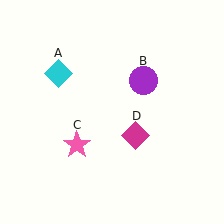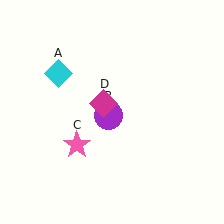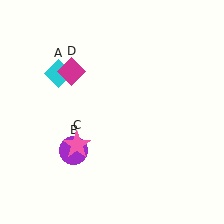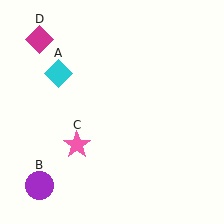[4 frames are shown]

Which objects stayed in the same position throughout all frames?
Cyan diamond (object A) and pink star (object C) remained stationary.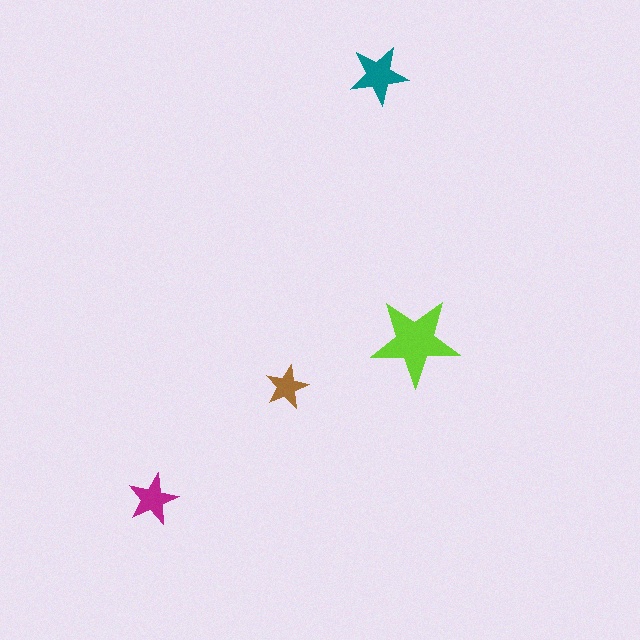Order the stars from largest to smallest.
the lime one, the teal one, the magenta one, the brown one.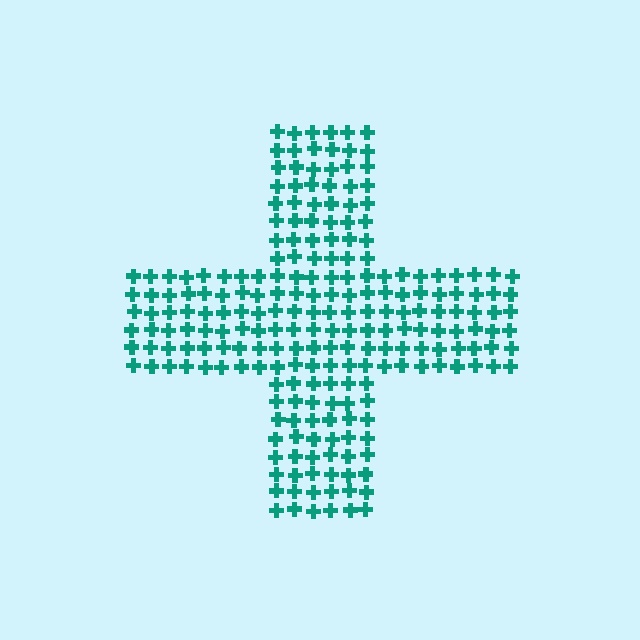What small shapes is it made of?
It is made of small crosses.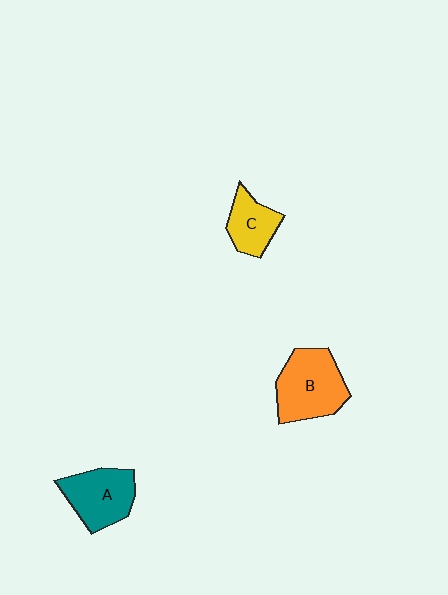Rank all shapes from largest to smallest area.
From largest to smallest: B (orange), A (teal), C (yellow).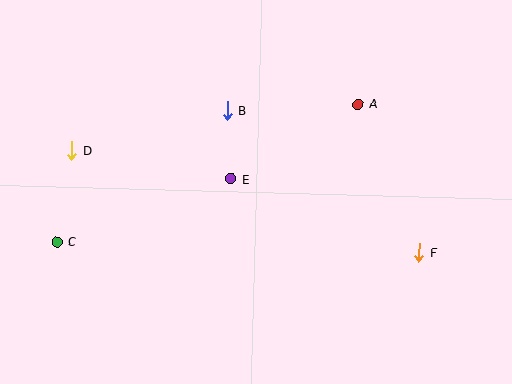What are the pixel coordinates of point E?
Point E is at (231, 179).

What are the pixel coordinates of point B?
Point B is at (228, 110).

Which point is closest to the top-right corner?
Point A is closest to the top-right corner.